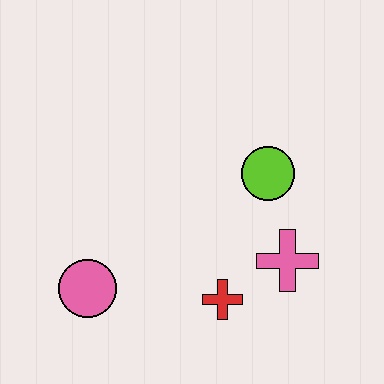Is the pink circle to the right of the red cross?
No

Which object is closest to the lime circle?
The pink cross is closest to the lime circle.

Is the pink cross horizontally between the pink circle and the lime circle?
No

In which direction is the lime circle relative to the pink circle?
The lime circle is to the right of the pink circle.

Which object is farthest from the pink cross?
The pink circle is farthest from the pink cross.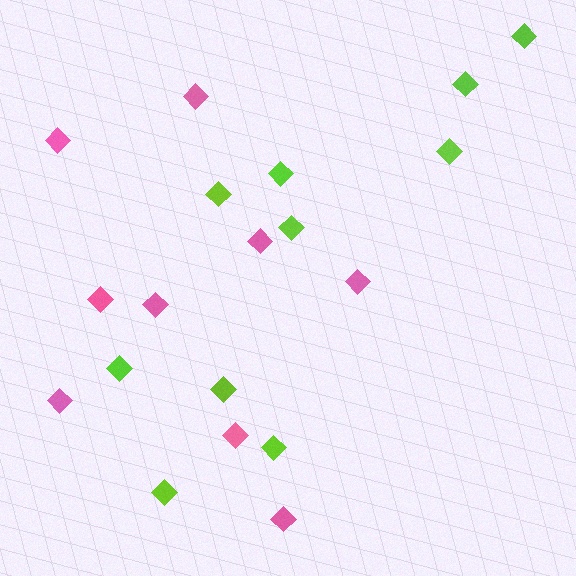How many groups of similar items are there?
There are 2 groups: one group of lime diamonds (10) and one group of pink diamonds (9).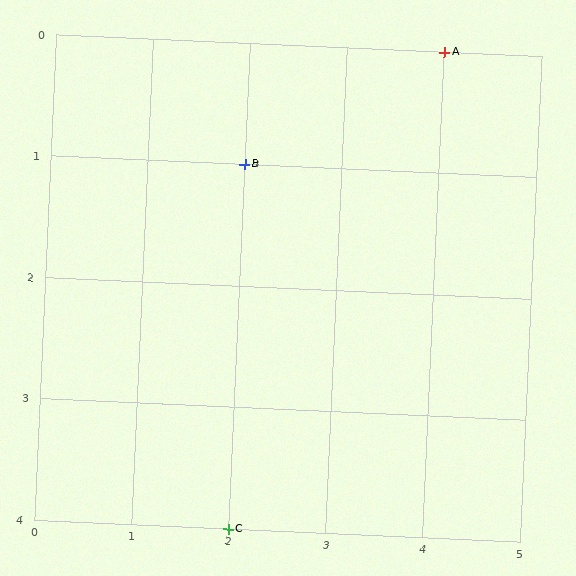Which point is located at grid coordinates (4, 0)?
Point A is at (4, 0).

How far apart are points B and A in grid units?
Points B and A are 2 columns and 1 row apart (about 2.2 grid units diagonally).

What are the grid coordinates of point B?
Point B is at grid coordinates (2, 1).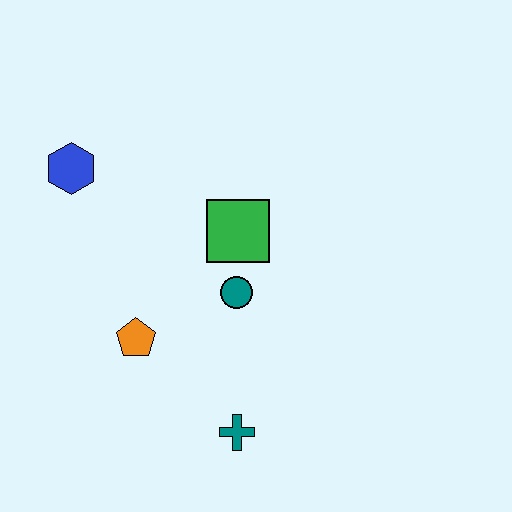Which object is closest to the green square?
The teal circle is closest to the green square.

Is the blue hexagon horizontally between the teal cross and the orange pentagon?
No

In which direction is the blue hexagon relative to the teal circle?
The blue hexagon is to the left of the teal circle.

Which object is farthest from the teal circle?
The blue hexagon is farthest from the teal circle.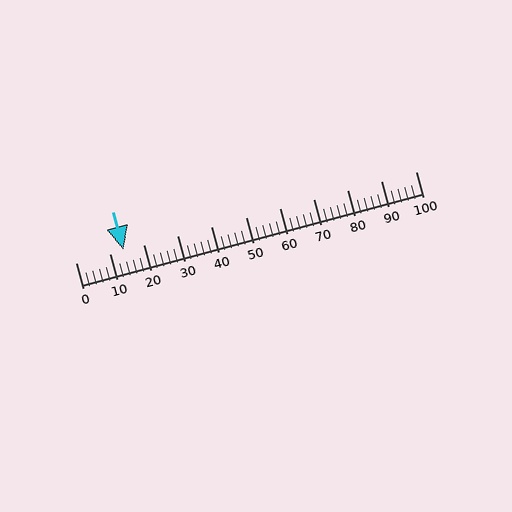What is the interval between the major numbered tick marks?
The major tick marks are spaced 10 units apart.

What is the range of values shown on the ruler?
The ruler shows values from 0 to 100.